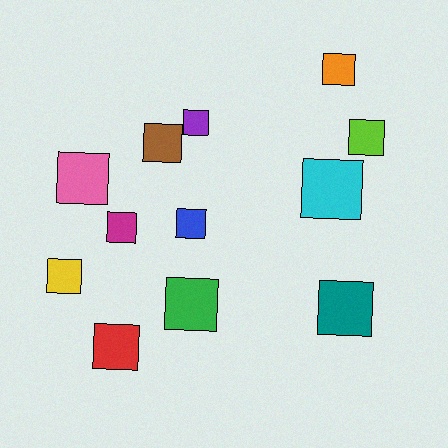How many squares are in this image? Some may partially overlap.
There are 12 squares.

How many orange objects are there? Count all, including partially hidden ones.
There is 1 orange object.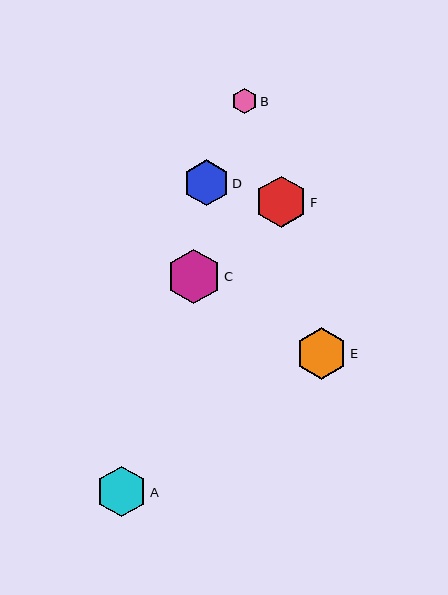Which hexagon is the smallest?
Hexagon B is the smallest with a size of approximately 26 pixels.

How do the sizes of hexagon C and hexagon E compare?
Hexagon C and hexagon E are approximately the same size.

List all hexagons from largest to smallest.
From largest to smallest: C, F, E, A, D, B.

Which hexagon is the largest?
Hexagon C is the largest with a size of approximately 55 pixels.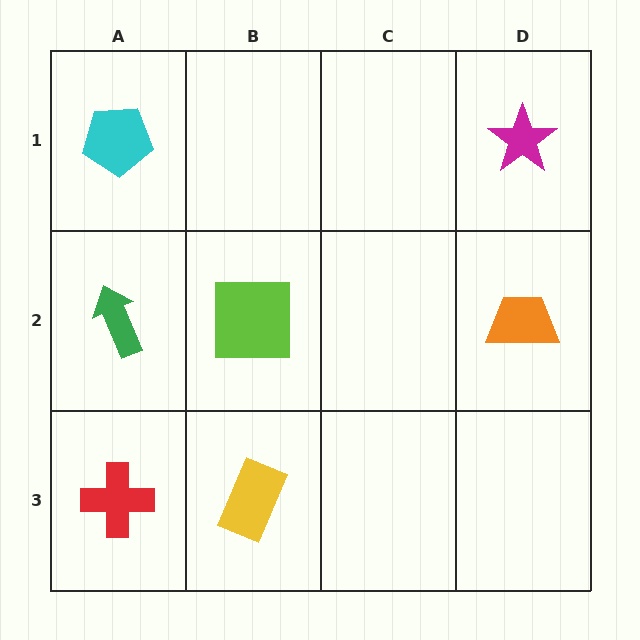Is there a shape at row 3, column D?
No, that cell is empty.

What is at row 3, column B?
A yellow rectangle.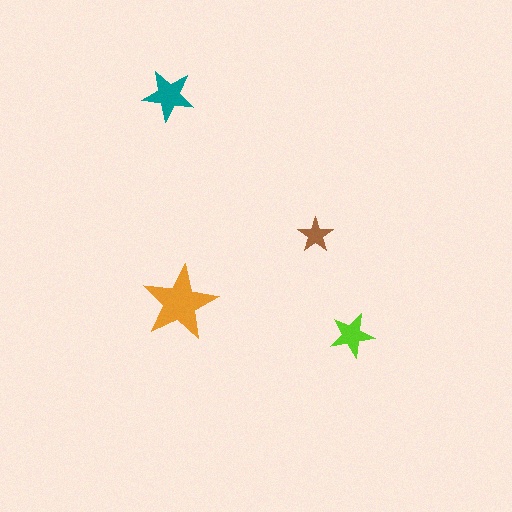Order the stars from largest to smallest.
the orange one, the teal one, the lime one, the brown one.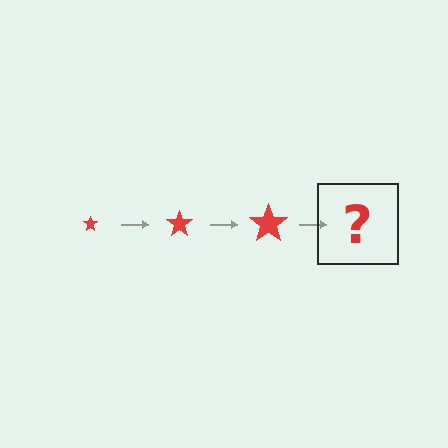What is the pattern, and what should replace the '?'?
The pattern is that the star gets progressively larger each step. The '?' should be a red star, larger than the previous one.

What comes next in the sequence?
The next element should be a red star, larger than the previous one.